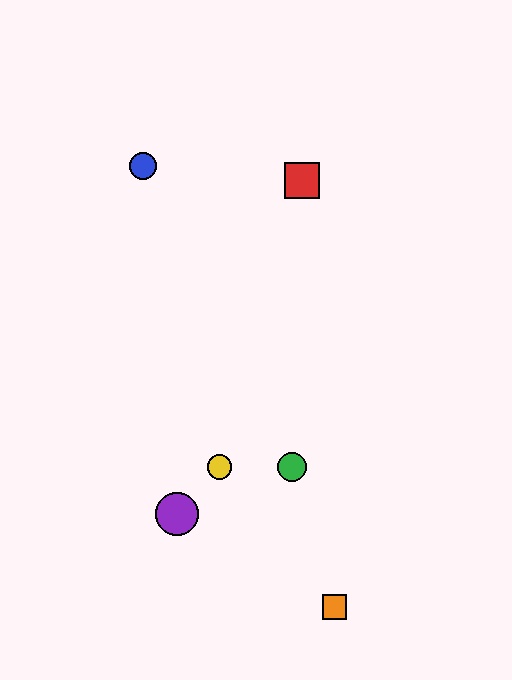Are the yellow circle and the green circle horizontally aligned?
Yes, both are at y≈467.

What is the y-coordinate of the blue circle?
The blue circle is at y≈166.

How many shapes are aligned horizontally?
2 shapes (the green circle, the yellow circle) are aligned horizontally.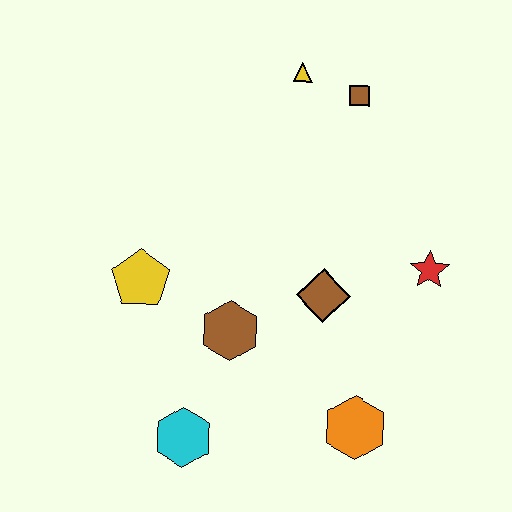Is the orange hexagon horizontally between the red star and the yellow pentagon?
Yes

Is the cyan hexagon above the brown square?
No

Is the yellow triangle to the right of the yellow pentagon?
Yes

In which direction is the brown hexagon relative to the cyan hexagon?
The brown hexagon is above the cyan hexagon.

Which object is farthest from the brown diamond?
The yellow triangle is farthest from the brown diamond.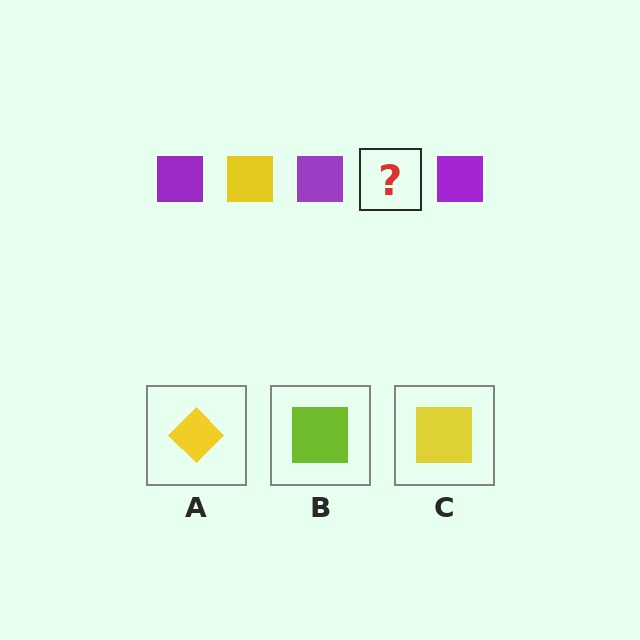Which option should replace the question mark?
Option C.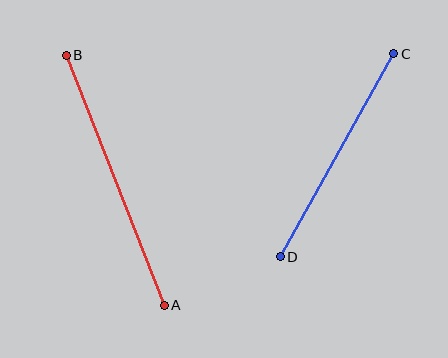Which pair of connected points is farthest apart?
Points A and B are farthest apart.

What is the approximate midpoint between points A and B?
The midpoint is at approximately (115, 180) pixels.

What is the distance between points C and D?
The distance is approximately 233 pixels.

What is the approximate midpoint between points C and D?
The midpoint is at approximately (337, 155) pixels.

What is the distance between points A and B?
The distance is approximately 268 pixels.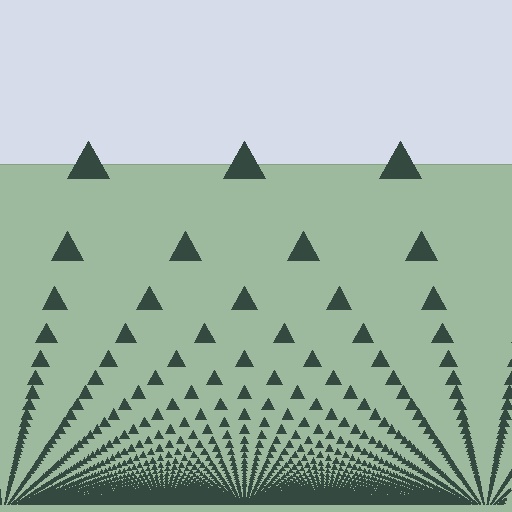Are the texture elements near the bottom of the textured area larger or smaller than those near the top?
Smaller. The gradient is inverted — elements near the bottom are smaller and denser.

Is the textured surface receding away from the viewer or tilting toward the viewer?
The surface appears to tilt toward the viewer. Texture elements get larger and sparser toward the top.